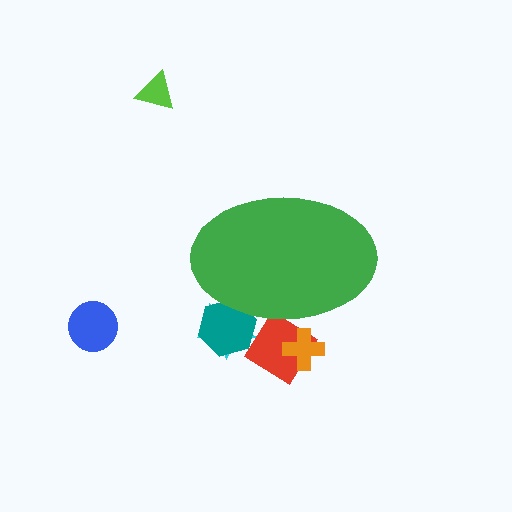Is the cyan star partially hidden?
Yes, the cyan star is partially hidden behind the green ellipse.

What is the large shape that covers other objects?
A green ellipse.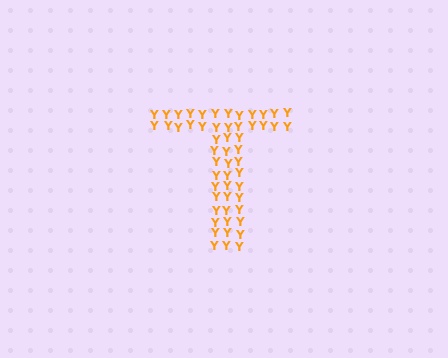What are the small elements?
The small elements are letter Y's.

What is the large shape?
The large shape is the letter T.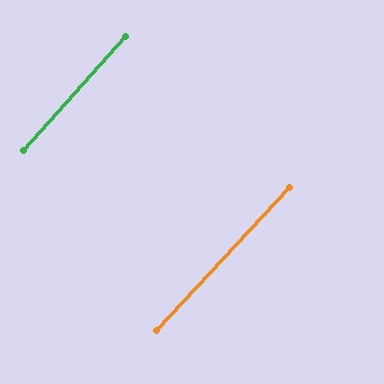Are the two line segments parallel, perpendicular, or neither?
Parallel — their directions differ by only 1.2°.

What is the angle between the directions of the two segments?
Approximately 1 degree.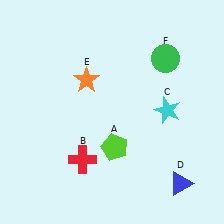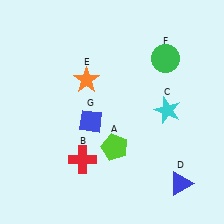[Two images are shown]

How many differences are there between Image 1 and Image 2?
There is 1 difference between the two images.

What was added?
A blue diamond (G) was added in Image 2.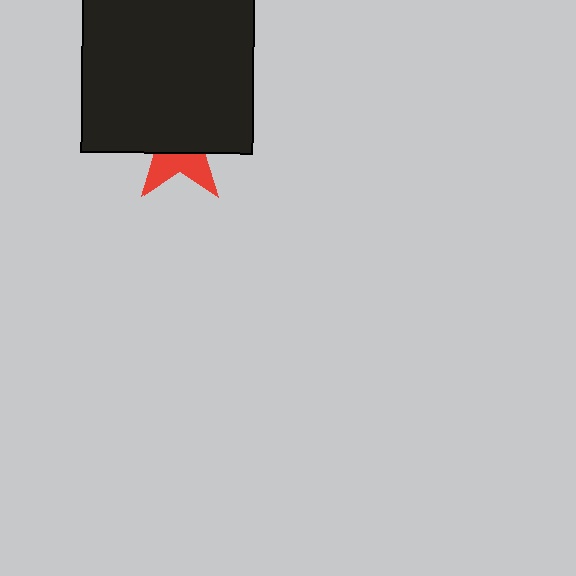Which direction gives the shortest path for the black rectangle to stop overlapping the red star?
Moving up gives the shortest separation.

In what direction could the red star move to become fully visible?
The red star could move down. That would shift it out from behind the black rectangle entirely.